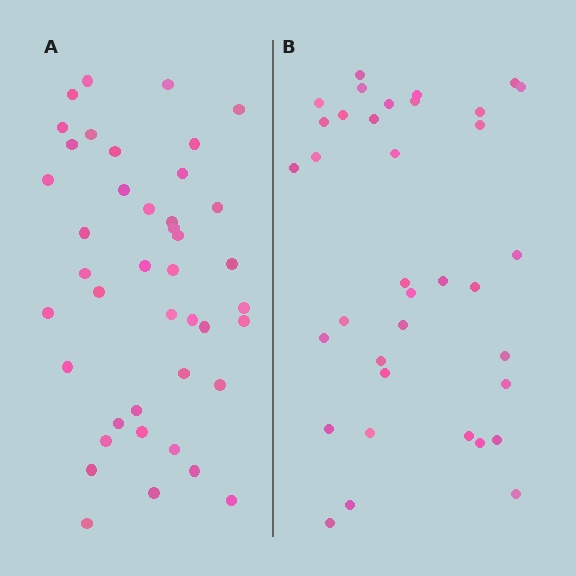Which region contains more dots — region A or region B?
Region A (the left region) has more dots.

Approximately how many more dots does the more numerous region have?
Region A has about 6 more dots than region B.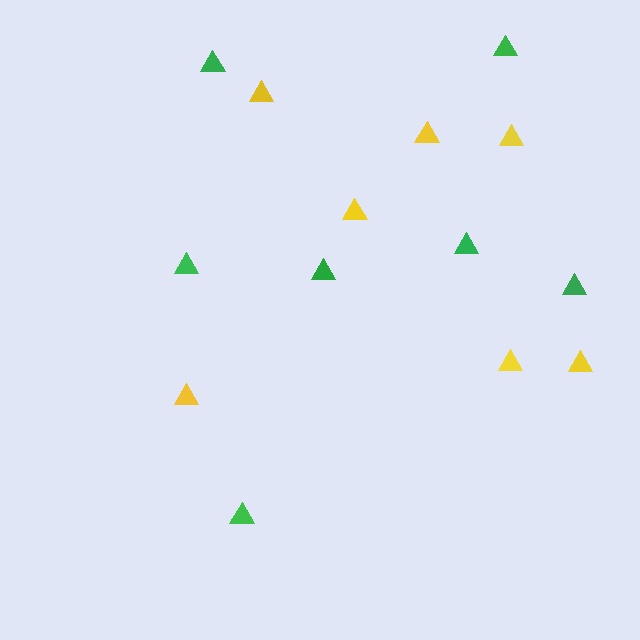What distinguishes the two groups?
There are 2 groups: one group of yellow triangles (7) and one group of green triangles (7).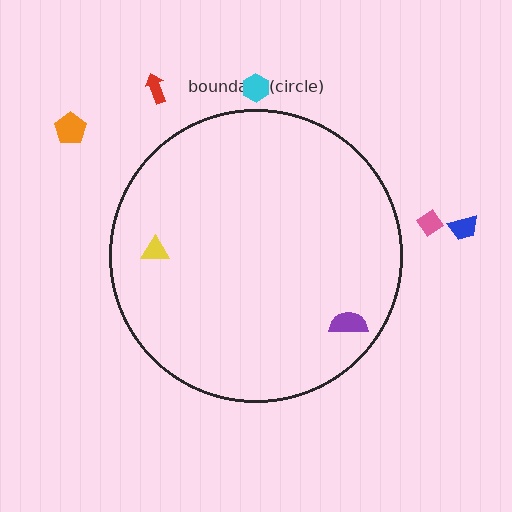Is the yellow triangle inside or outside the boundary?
Inside.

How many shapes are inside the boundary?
2 inside, 5 outside.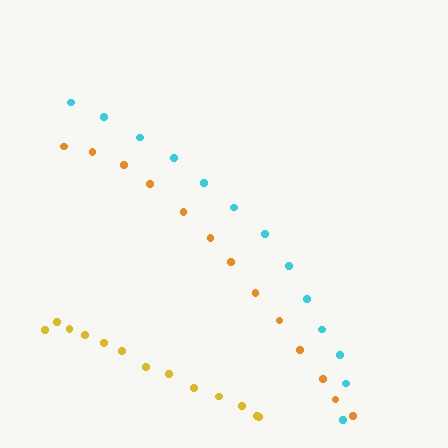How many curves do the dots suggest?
There are 3 distinct paths.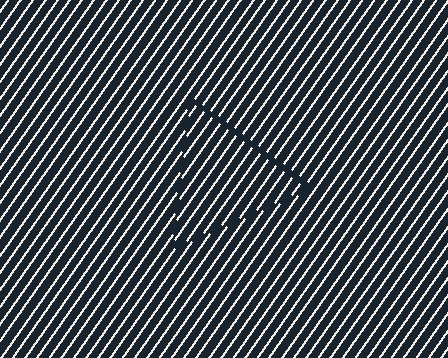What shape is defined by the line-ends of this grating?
An illusory triangle. The interior of the shape contains the same grating, shifted by half a period — the contour is defined by the phase discontinuity where line-ends from the inner and outer gratings abut.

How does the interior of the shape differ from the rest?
The interior of the shape contains the same grating, shifted by half a period — the contour is defined by the phase discontinuity where line-ends from the inner and outer gratings abut.